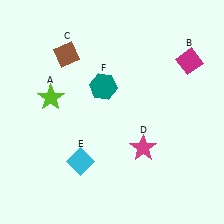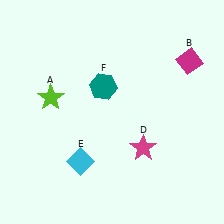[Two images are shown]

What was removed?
The brown diamond (C) was removed in Image 2.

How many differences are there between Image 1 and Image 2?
There is 1 difference between the two images.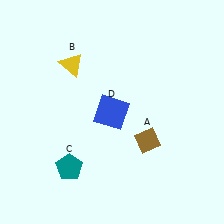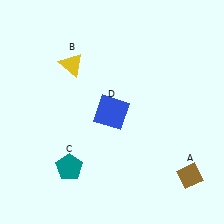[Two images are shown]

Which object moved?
The brown diamond (A) moved right.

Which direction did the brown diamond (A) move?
The brown diamond (A) moved right.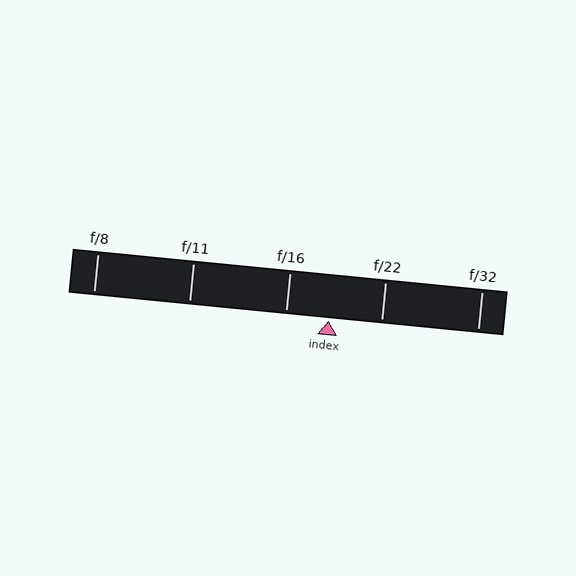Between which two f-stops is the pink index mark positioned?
The index mark is between f/16 and f/22.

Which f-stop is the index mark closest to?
The index mark is closest to f/16.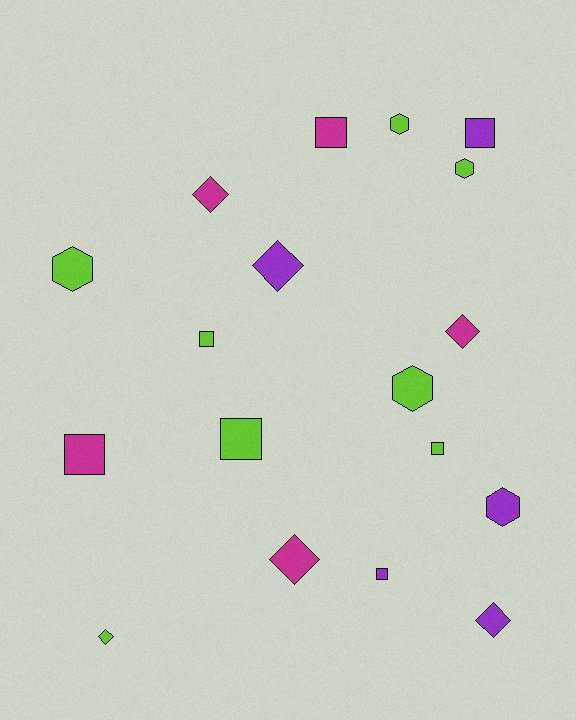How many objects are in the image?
There are 18 objects.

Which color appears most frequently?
Lime, with 8 objects.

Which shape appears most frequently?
Square, with 7 objects.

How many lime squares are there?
There are 3 lime squares.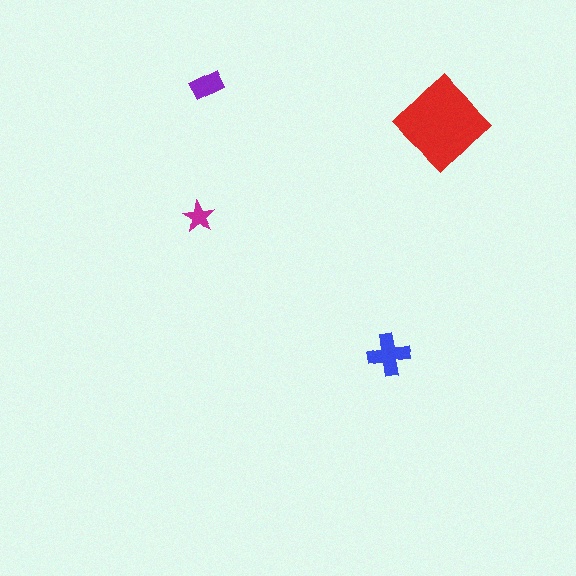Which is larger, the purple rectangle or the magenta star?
The purple rectangle.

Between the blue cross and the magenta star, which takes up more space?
The blue cross.